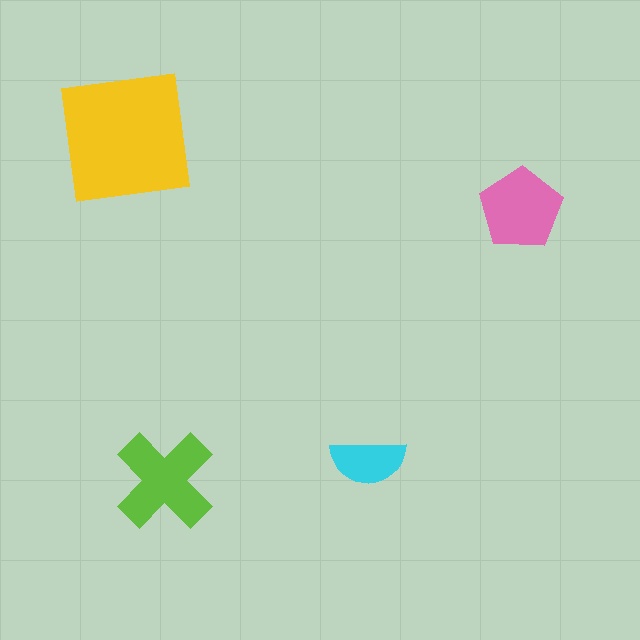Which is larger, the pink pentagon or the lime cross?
The lime cross.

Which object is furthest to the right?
The pink pentagon is rightmost.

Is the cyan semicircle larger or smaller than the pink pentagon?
Smaller.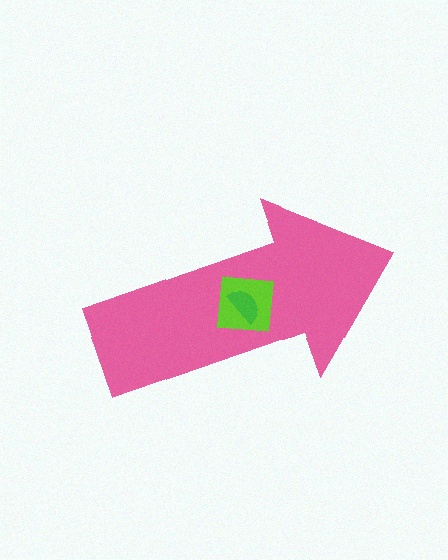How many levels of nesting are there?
3.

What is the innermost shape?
The green semicircle.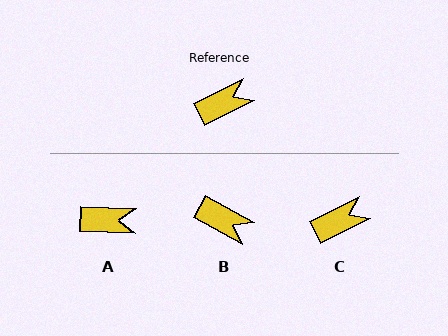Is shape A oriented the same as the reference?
No, it is off by about 28 degrees.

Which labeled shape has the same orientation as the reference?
C.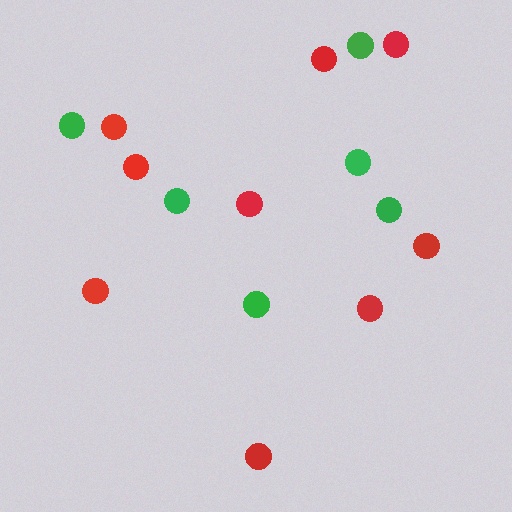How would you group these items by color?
There are 2 groups: one group of green circles (6) and one group of red circles (9).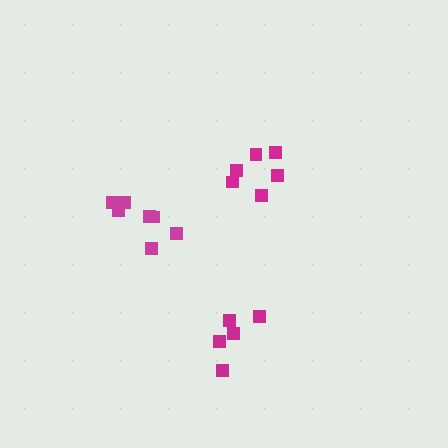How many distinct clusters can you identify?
There are 3 distinct clusters.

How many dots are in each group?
Group 1: 7 dots, Group 2: 6 dots, Group 3: 5 dots (18 total).